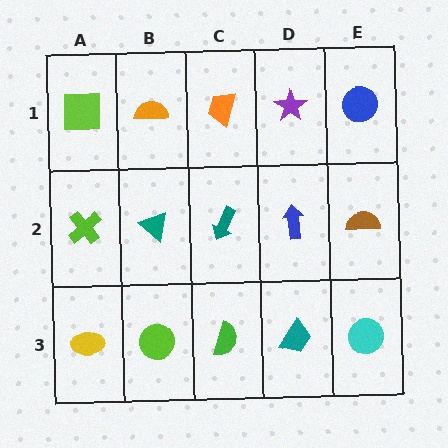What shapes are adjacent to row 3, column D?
A blue arrow (row 2, column D), a green semicircle (row 3, column C), a cyan circle (row 3, column E).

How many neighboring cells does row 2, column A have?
3.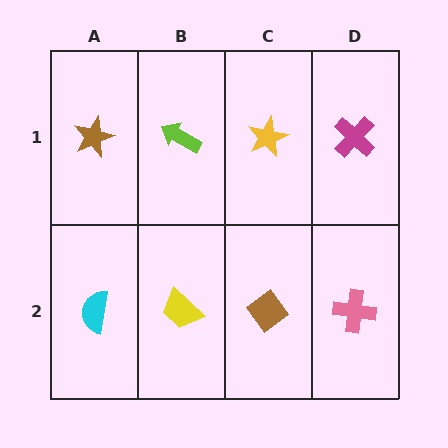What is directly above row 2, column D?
A magenta cross.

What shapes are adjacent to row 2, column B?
A lime arrow (row 1, column B), a cyan semicircle (row 2, column A), a brown diamond (row 2, column C).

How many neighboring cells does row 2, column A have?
2.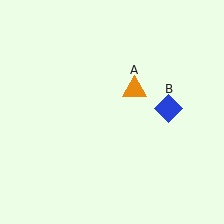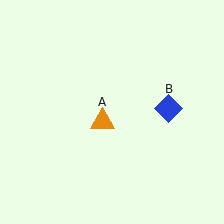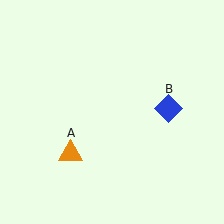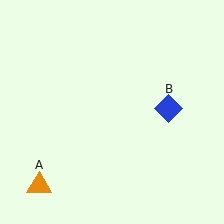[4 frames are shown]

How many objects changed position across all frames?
1 object changed position: orange triangle (object A).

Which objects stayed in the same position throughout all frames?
Blue diamond (object B) remained stationary.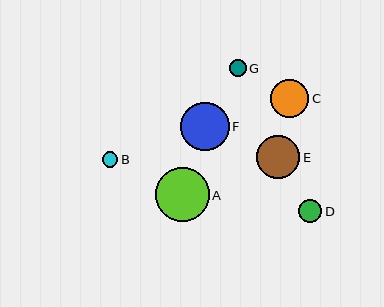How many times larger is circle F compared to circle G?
Circle F is approximately 3.0 times the size of circle G.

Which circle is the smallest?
Circle B is the smallest with a size of approximately 15 pixels.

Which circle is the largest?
Circle A is the largest with a size of approximately 54 pixels.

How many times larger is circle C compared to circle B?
Circle C is approximately 2.5 times the size of circle B.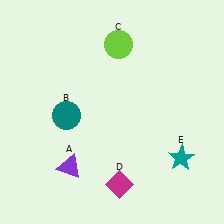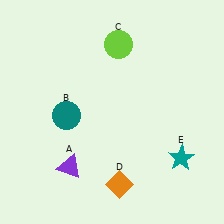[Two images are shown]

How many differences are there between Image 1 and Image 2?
There is 1 difference between the two images.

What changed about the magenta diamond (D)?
In Image 1, D is magenta. In Image 2, it changed to orange.